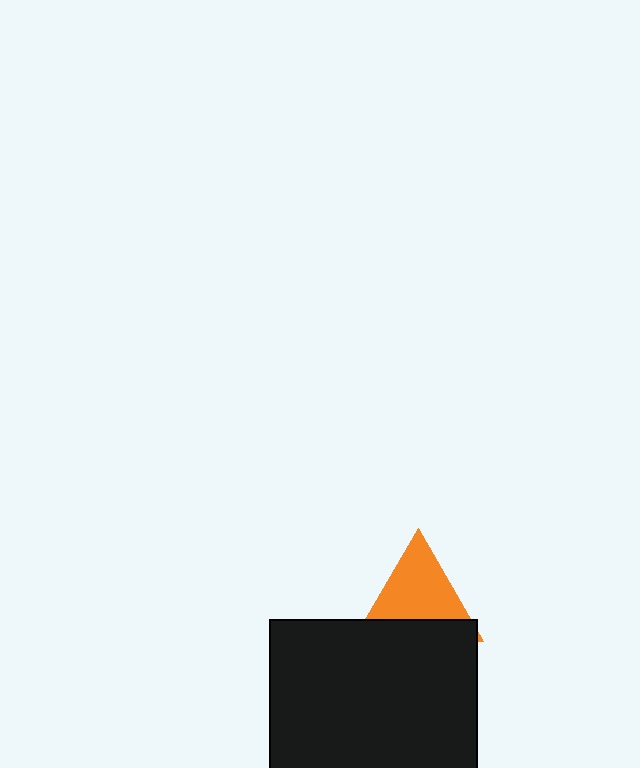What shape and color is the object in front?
The object in front is a black square.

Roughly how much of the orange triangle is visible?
Most of it is visible (roughly 66%).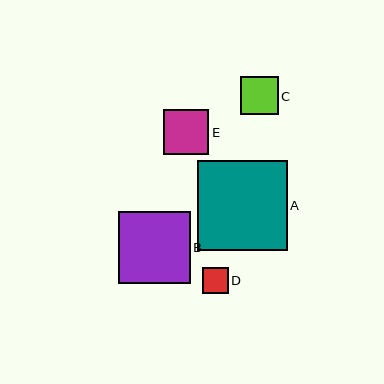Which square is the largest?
Square A is the largest with a size of approximately 89 pixels.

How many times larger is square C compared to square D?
Square C is approximately 1.5 times the size of square D.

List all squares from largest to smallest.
From largest to smallest: A, B, E, C, D.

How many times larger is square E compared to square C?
Square E is approximately 1.2 times the size of square C.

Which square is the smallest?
Square D is the smallest with a size of approximately 26 pixels.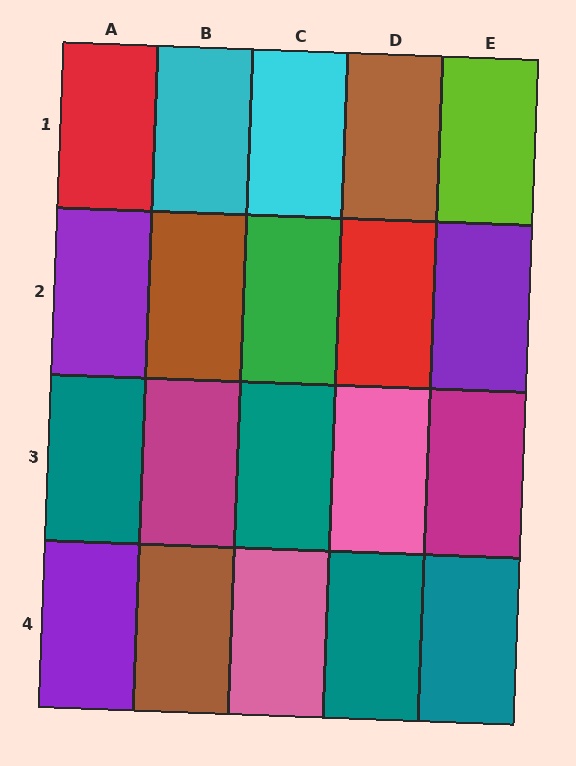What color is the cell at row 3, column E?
Magenta.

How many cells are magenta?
2 cells are magenta.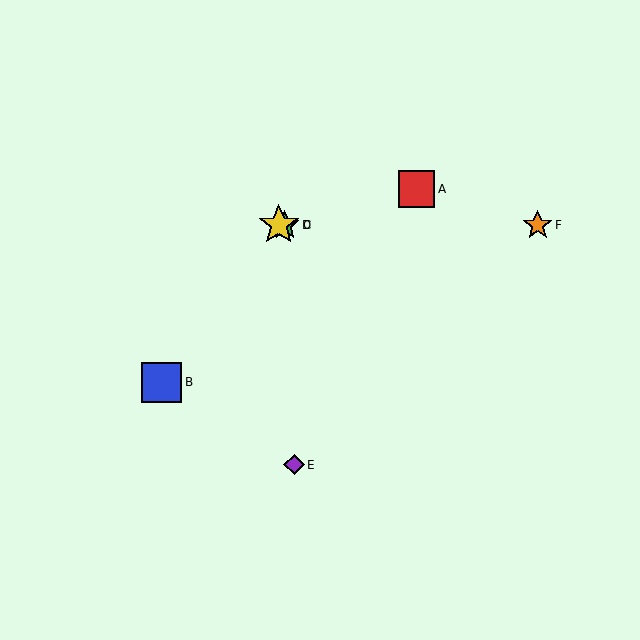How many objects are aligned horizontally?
3 objects (C, D, F) are aligned horizontally.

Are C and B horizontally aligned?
No, C is at y≈225 and B is at y≈382.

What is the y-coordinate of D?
Object D is at y≈225.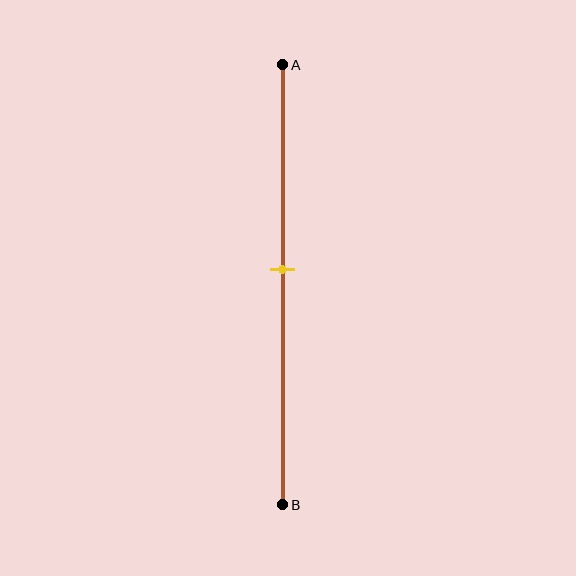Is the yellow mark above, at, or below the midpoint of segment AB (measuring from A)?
The yellow mark is above the midpoint of segment AB.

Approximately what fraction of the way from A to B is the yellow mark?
The yellow mark is approximately 45% of the way from A to B.